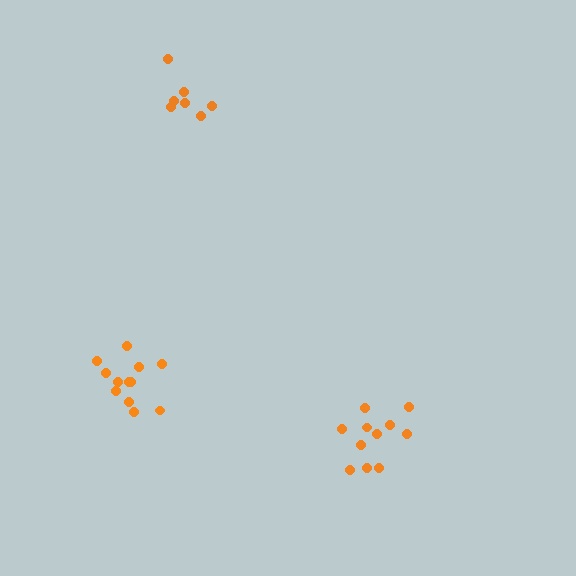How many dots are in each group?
Group 1: 7 dots, Group 2: 11 dots, Group 3: 12 dots (30 total).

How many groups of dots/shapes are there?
There are 3 groups.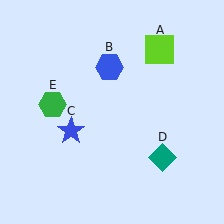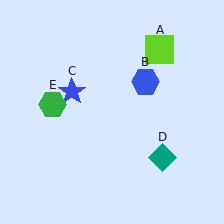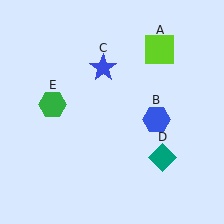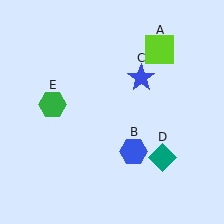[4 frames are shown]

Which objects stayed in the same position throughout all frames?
Lime square (object A) and teal diamond (object D) and green hexagon (object E) remained stationary.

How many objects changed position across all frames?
2 objects changed position: blue hexagon (object B), blue star (object C).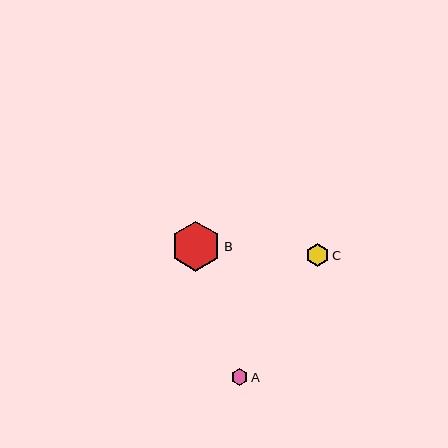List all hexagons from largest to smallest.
From largest to smallest: B, C, A.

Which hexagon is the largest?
Hexagon B is the largest with a size of approximately 51 pixels.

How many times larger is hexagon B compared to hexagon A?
Hexagon B is approximately 3.1 times the size of hexagon A.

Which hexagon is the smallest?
Hexagon A is the smallest with a size of approximately 16 pixels.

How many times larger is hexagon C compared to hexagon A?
Hexagon C is approximately 1.4 times the size of hexagon A.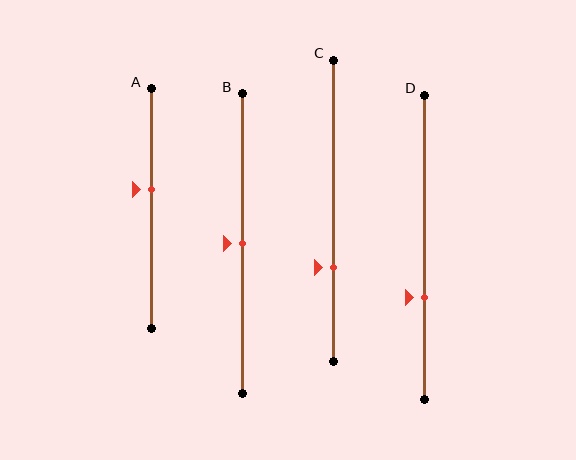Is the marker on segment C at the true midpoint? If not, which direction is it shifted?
No, the marker on segment C is shifted downward by about 19% of the segment length.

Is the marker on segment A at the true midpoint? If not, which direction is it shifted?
No, the marker on segment A is shifted upward by about 8% of the segment length.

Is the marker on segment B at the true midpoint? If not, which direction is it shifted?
Yes, the marker on segment B is at the true midpoint.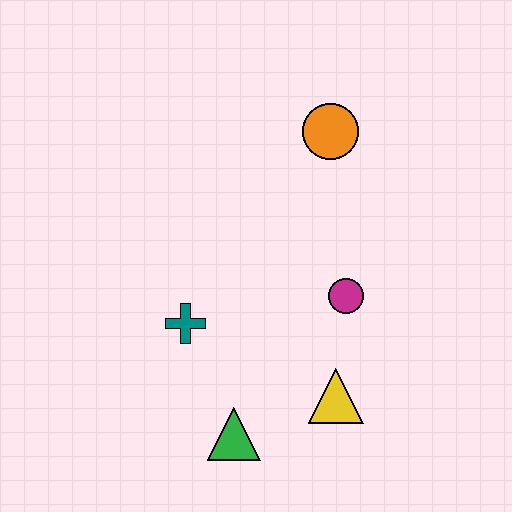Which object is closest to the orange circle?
The magenta circle is closest to the orange circle.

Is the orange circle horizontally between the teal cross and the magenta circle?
Yes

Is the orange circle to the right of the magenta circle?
No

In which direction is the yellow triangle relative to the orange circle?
The yellow triangle is below the orange circle.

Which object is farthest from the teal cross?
The orange circle is farthest from the teal cross.